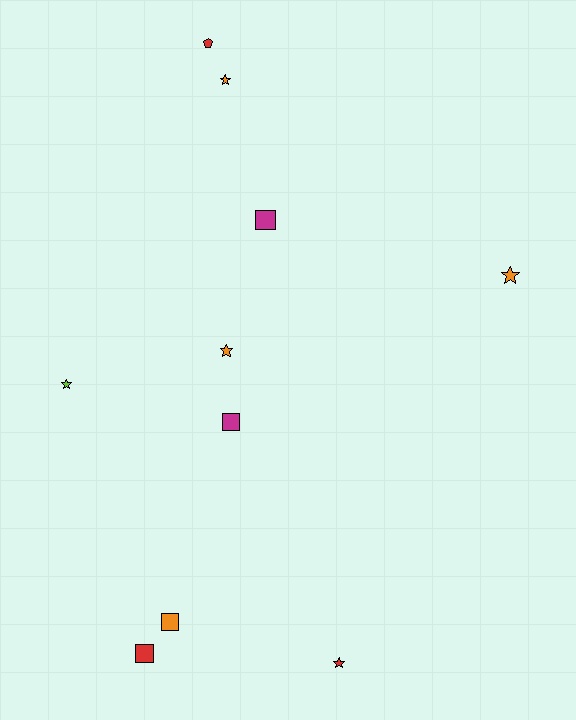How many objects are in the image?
There are 10 objects.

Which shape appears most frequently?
Star, with 5 objects.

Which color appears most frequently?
Orange, with 4 objects.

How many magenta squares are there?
There are 2 magenta squares.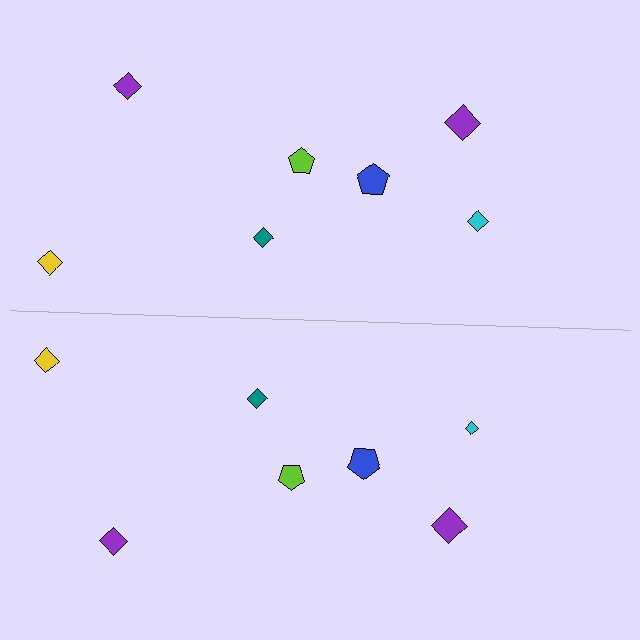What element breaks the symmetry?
The cyan diamond on the bottom side has a different size than its mirror counterpart.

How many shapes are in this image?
There are 14 shapes in this image.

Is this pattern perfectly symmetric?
No, the pattern is not perfectly symmetric. The cyan diamond on the bottom side has a different size than its mirror counterpart.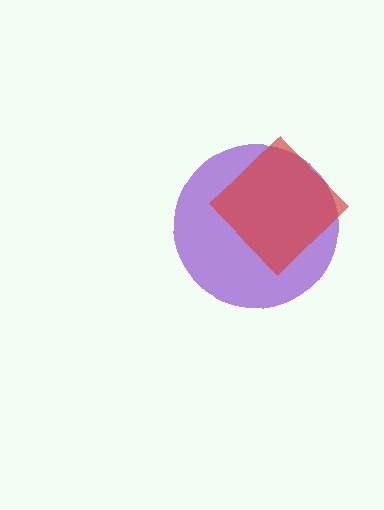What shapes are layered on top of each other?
The layered shapes are: a purple circle, a red diamond.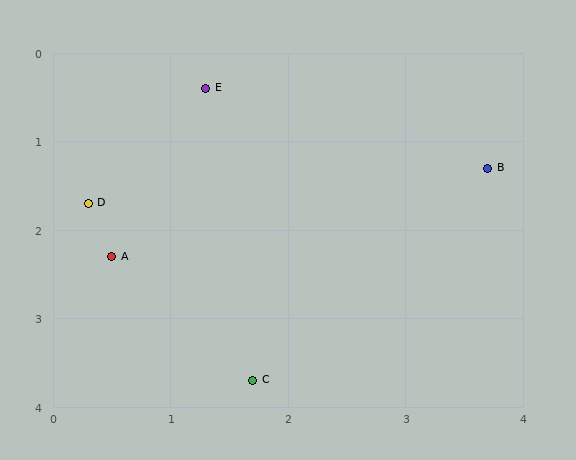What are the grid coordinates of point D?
Point D is at approximately (0.3, 1.7).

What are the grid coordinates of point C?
Point C is at approximately (1.7, 3.7).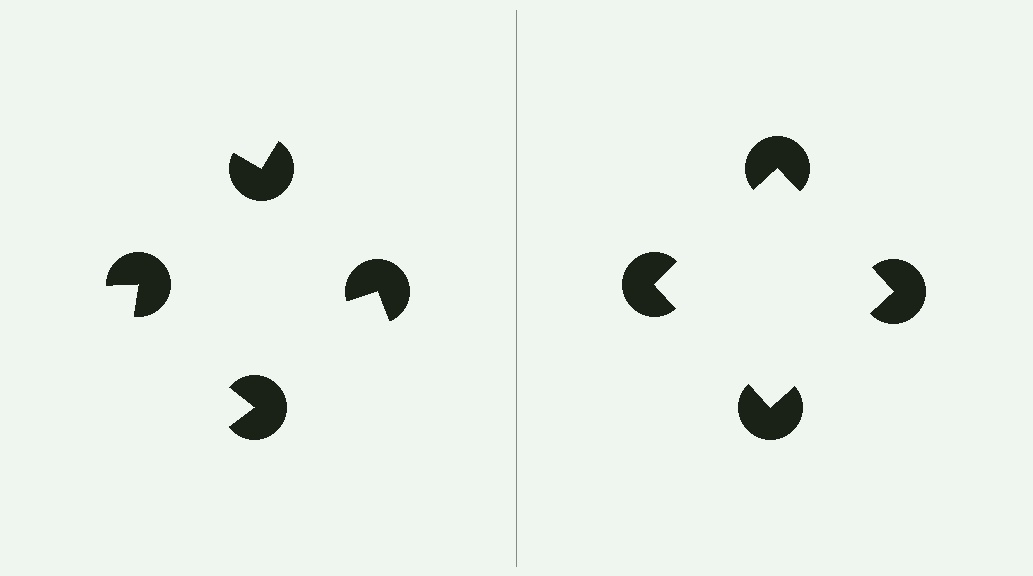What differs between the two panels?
The pac-man discs are positioned identically on both sides; only the wedge orientations differ. On the right they align to a square; on the left they are misaligned.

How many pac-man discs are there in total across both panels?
8 — 4 on each side.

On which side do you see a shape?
An illusory square appears on the right side. On the left side the wedge cuts are rotated, so no coherent shape forms.